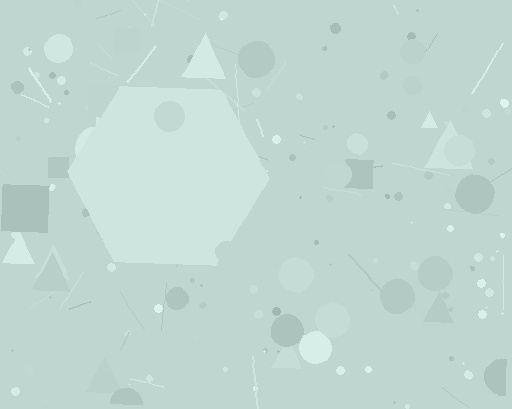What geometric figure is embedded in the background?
A hexagon is embedded in the background.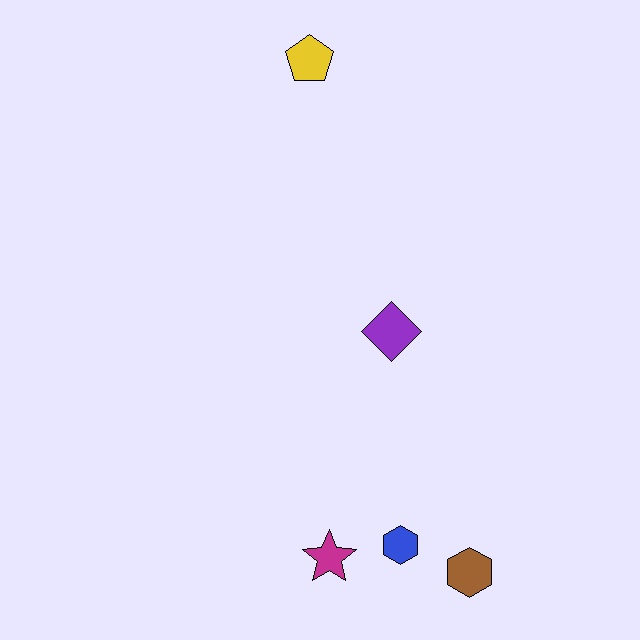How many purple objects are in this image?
There is 1 purple object.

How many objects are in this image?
There are 5 objects.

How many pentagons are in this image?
There is 1 pentagon.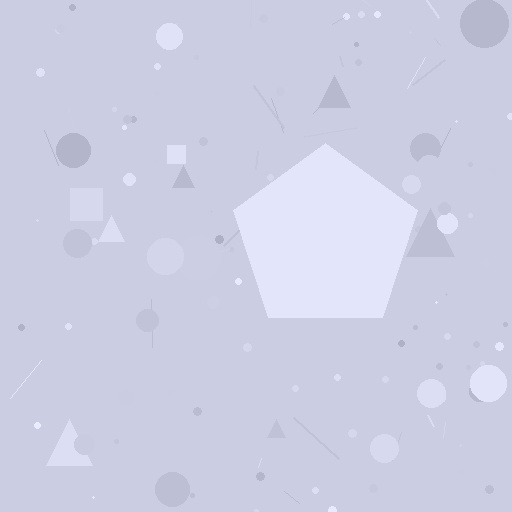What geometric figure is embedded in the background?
A pentagon is embedded in the background.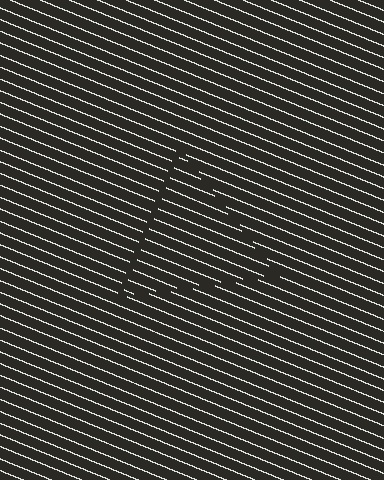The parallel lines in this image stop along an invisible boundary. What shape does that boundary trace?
An illusory triangle. The interior of the shape contains the same grating, shifted by half a period — the contour is defined by the phase discontinuity where line-ends from the inner and outer gratings abut.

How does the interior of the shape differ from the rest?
The interior of the shape contains the same grating, shifted by half a period — the contour is defined by the phase discontinuity where line-ends from the inner and outer gratings abut.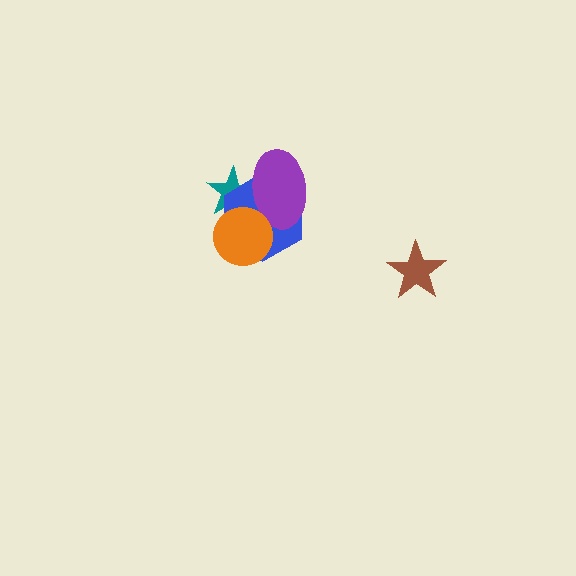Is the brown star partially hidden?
No, no other shape covers it.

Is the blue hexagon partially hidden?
Yes, it is partially covered by another shape.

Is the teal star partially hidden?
Yes, it is partially covered by another shape.